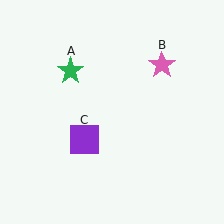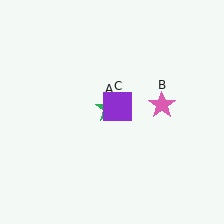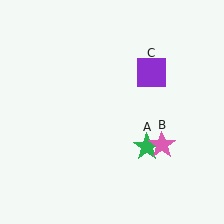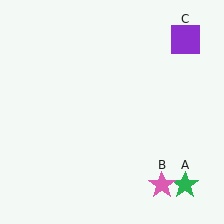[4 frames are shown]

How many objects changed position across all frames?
3 objects changed position: green star (object A), pink star (object B), purple square (object C).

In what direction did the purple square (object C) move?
The purple square (object C) moved up and to the right.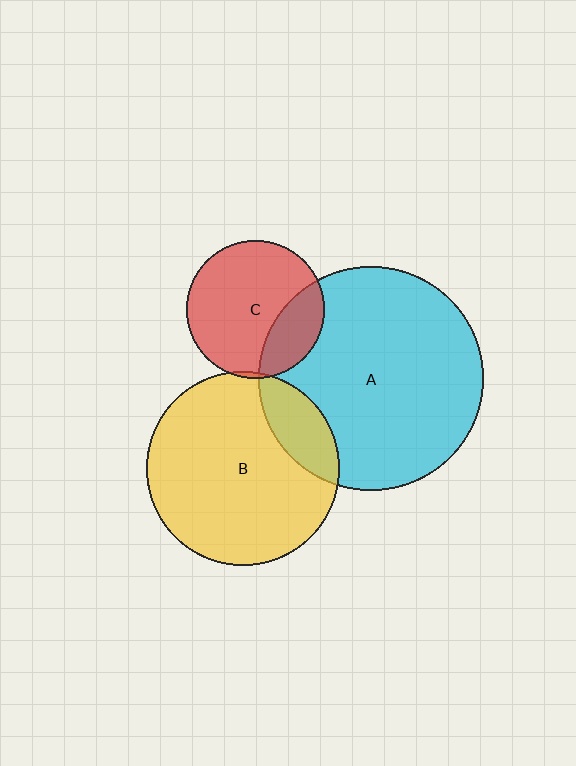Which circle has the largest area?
Circle A (cyan).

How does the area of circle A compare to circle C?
Approximately 2.6 times.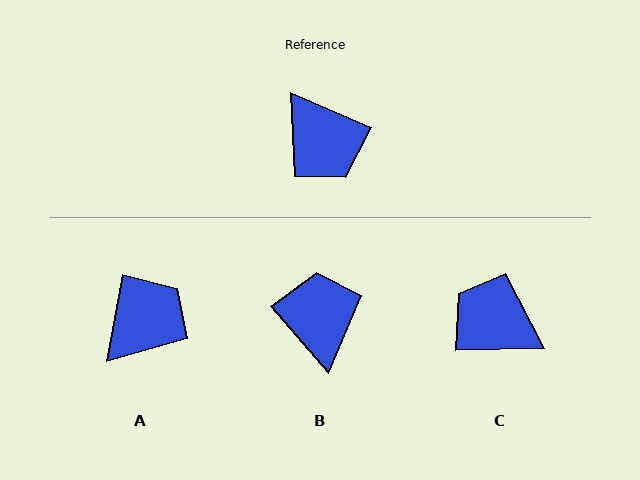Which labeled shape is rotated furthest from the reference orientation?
C, about 155 degrees away.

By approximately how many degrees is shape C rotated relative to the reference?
Approximately 155 degrees clockwise.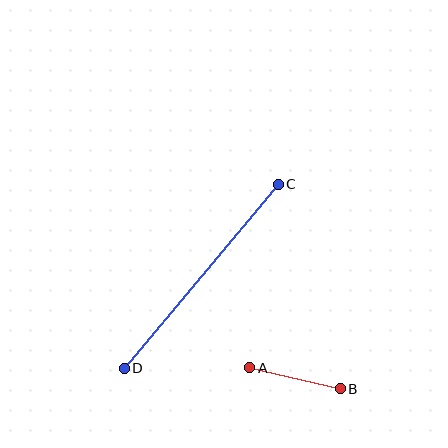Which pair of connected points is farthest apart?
Points C and D are farthest apart.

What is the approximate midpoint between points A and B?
The midpoint is at approximately (295, 378) pixels.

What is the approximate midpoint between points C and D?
The midpoint is at approximately (201, 276) pixels.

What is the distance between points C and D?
The distance is approximately 240 pixels.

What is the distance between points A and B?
The distance is approximately 93 pixels.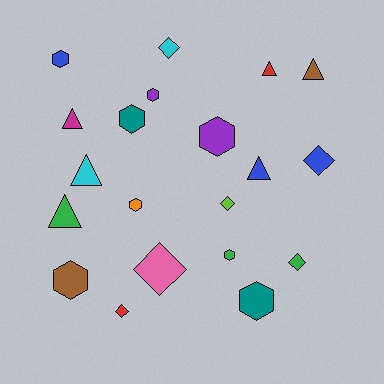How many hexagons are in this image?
There are 8 hexagons.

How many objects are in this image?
There are 20 objects.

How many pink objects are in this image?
There is 1 pink object.